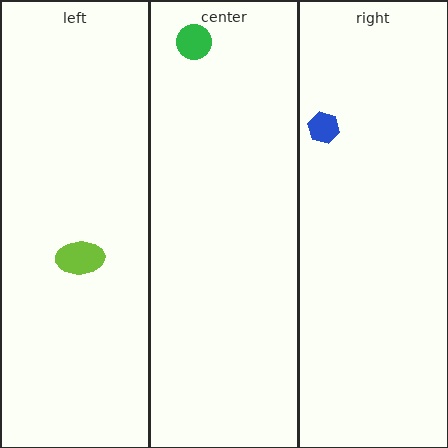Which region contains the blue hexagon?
The right region.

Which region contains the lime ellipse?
The left region.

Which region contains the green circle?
The center region.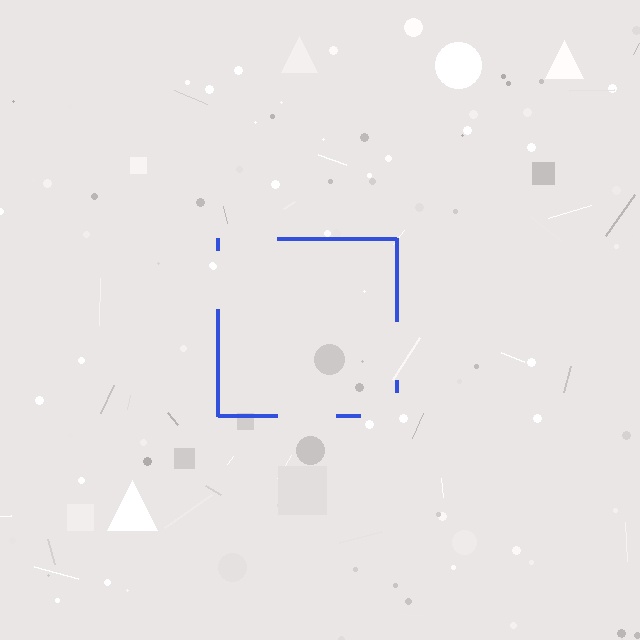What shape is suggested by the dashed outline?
The dashed outline suggests a square.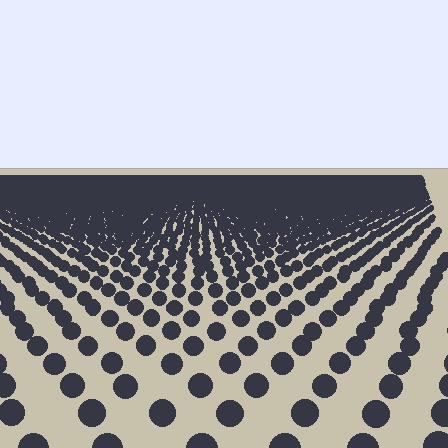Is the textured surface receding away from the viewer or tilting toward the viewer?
The surface is receding away from the viewer. Texture elements get smaller and denser toward the top.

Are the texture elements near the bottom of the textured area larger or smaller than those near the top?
Larger. Near the bottom, elements are closer to the viewer and appear at a bigger on-screen size.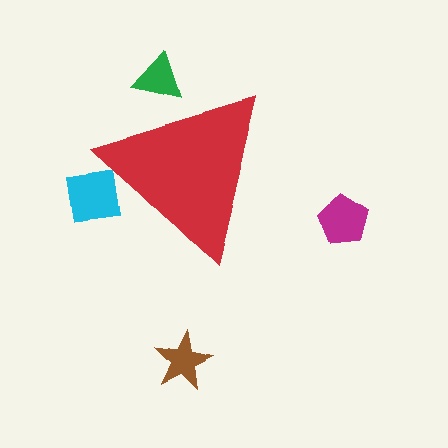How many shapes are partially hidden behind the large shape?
2 shapes are partially hidden.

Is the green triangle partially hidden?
Yes, the green triangle is partially hidden behind the red triangle.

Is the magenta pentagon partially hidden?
No, the magenta pentagon is fully visible.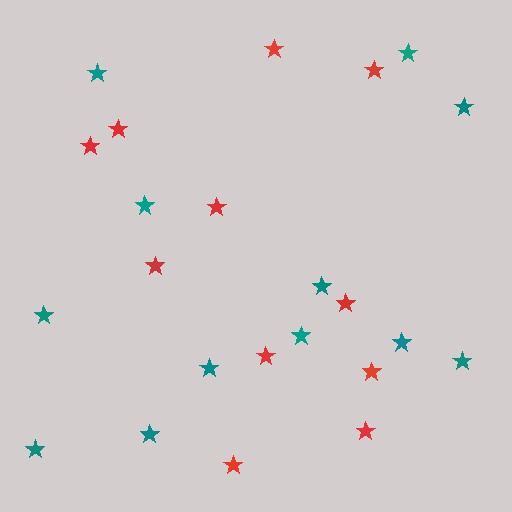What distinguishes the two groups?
There are 2 groups: one group of red stars (11) and one group of teal stars (12).